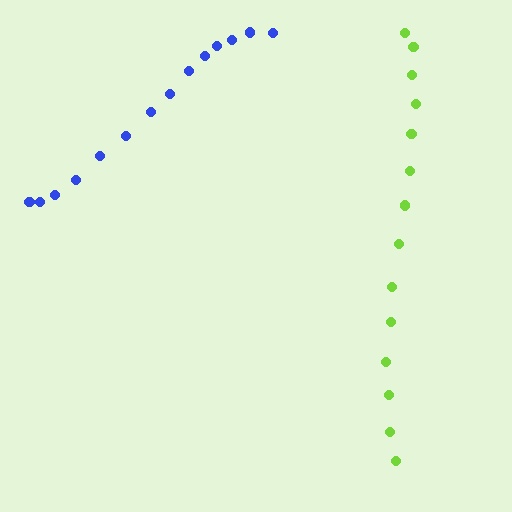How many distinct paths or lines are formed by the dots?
There are 2 distinct paths.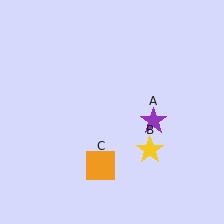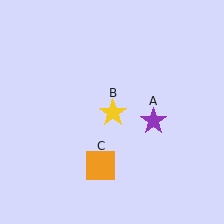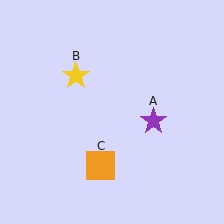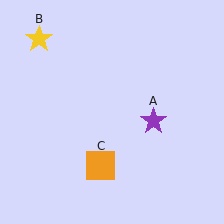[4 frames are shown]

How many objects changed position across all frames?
1 object changed position: yellow star (object B).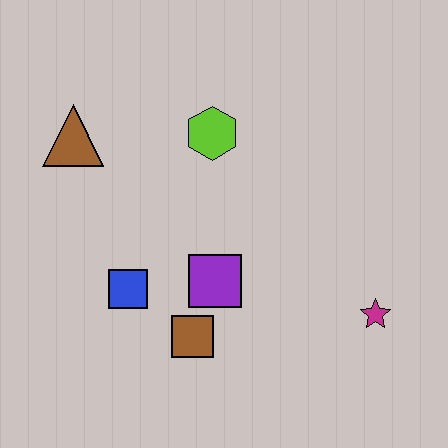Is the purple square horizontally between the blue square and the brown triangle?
No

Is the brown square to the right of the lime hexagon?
No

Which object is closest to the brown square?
The purple square is closest to the brown square.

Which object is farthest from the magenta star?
The brown triangle is farthest from the magenta star.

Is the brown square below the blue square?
Yes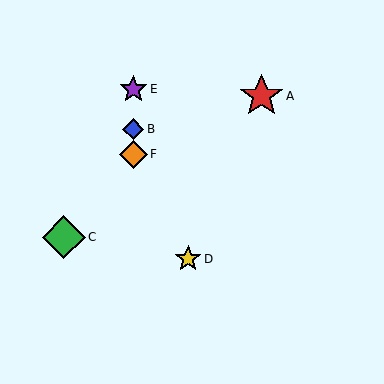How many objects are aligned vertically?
3 objects (B, E, F) are aligned vertically.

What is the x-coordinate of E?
Object E is at x≈133.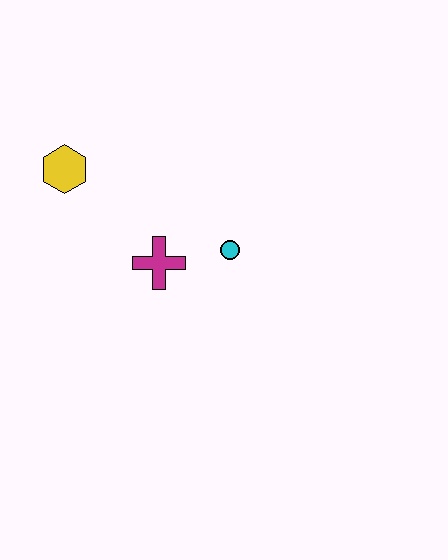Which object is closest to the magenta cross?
The cyan circle is closest to the magenta cross.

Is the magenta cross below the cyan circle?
Yes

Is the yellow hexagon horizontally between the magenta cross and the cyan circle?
No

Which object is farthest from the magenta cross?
The yellow hexagon is farthest from the magenta cross.